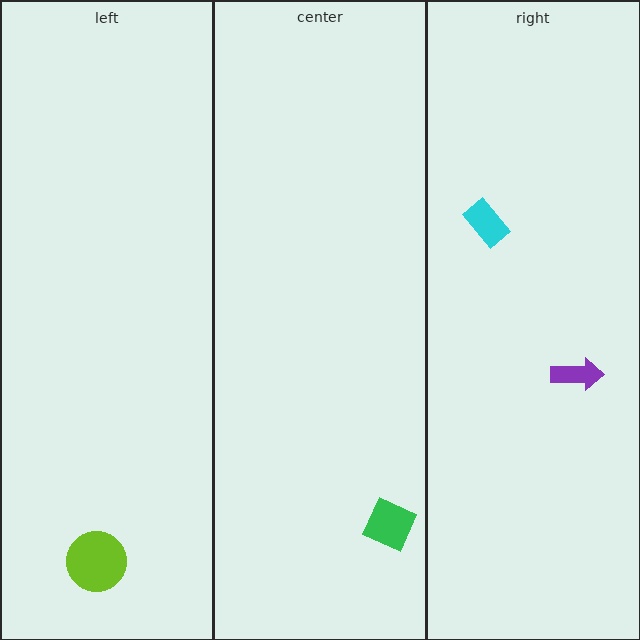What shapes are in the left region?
The lime circle.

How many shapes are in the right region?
2.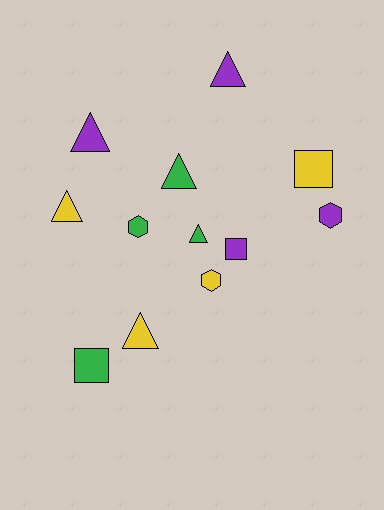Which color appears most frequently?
Green, with 4 objects.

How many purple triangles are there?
There are 2 purple triangles.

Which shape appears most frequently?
Triangle, with 6 objects.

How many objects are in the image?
There are 12 objects.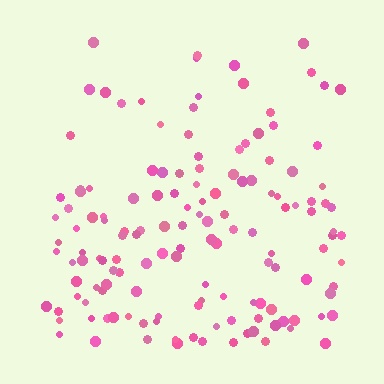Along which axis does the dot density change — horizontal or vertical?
Vertical.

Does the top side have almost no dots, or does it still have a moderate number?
Still a moderate number, just noticeably fewer than the bottom.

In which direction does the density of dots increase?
From top to bottom, with the bottom side densest.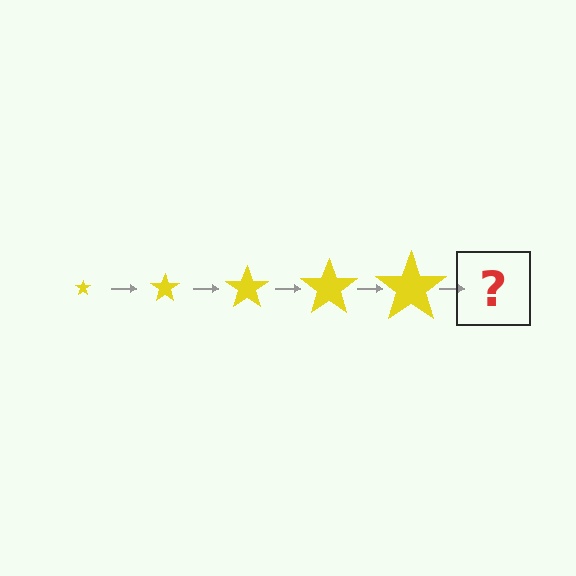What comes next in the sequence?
The next element should be a yellow star, larger than the previous one.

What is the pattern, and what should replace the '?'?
The pattern is that the star gets progressively larger each step. The '?' should be a yellow star, larger than the previous one.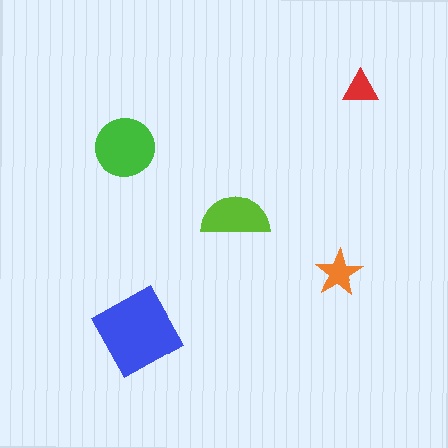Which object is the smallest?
The red triangle.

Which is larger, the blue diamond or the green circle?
The blue diamond.